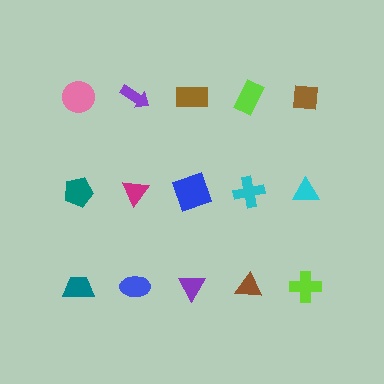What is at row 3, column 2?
A blue ellipse.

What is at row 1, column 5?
A brown square.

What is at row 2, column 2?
A magenta triangle.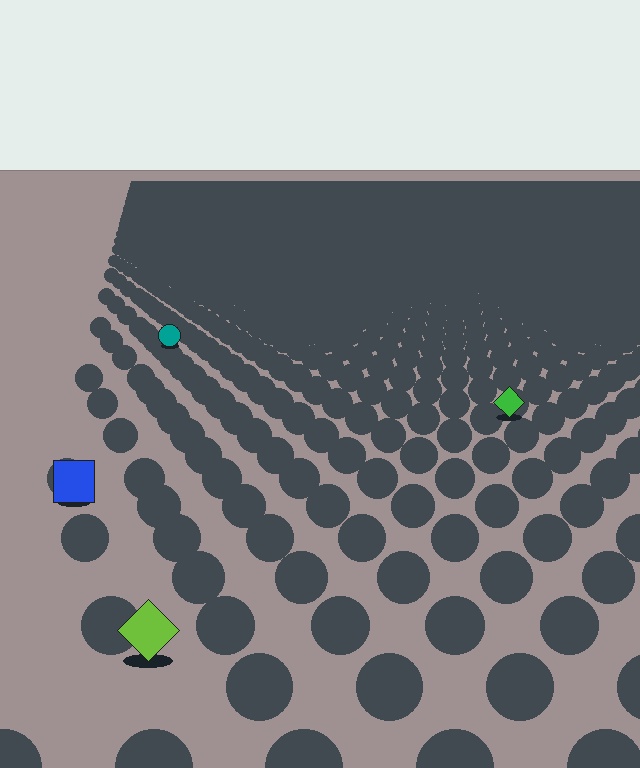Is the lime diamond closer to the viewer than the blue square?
Yes. The lime diamond is closer — you can tell from the texture gradient: the ground texture is coarser near it.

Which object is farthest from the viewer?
The teal circle is farthest from the viewer. It appears smaller and the ground texture around it is denser.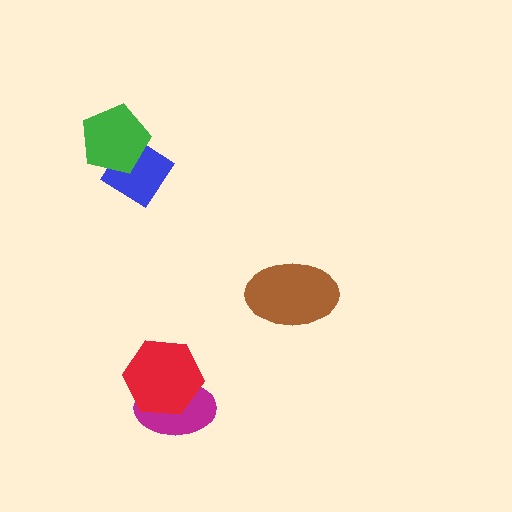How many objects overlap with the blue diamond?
1 object overlaps with the blue diamond.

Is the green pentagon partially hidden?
No, no other shape covers it.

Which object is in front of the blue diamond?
The green pentagon is in front of the blue diamond.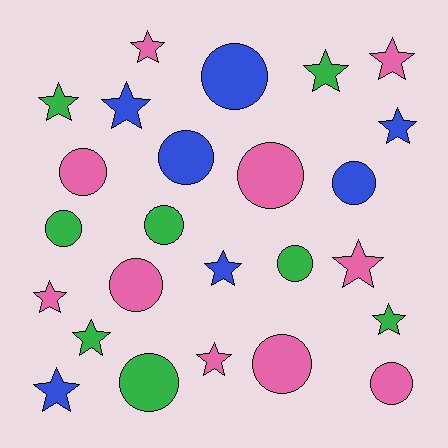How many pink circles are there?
There are 5 pink circles.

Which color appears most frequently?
Pink, with 10 objects.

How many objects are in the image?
There are 25 objects.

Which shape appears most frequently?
Star, with 13 objects.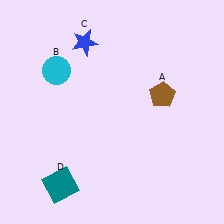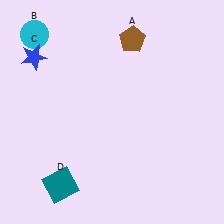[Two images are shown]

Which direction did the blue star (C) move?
The blue star (C) moved left.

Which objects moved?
The objects that moved are: the brown pentagon (A), the cyan circle (B), the blue star (C).